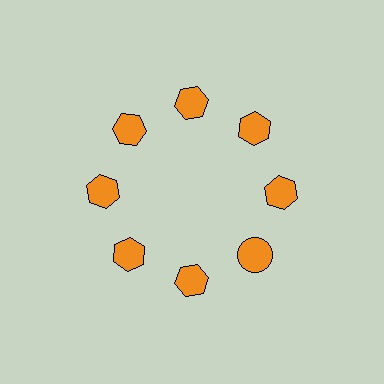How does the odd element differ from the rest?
It has a different shape: circle instead of hexagon.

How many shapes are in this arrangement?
There are 8 shapes arranged in a ring pattern.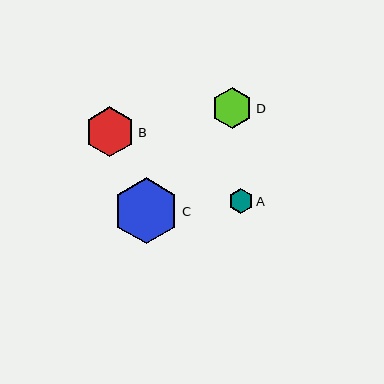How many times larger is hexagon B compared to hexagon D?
Hexagon B is approximately 1.2 times the size of hexagon D.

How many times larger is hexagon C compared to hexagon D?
Hexagon C is approximately 1.6 times the size of hexagon D.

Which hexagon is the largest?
Hexagon C is the largest with a size of approximately 66 pixels.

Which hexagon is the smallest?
Hexagon A is the smallest with a size of approximately 24 pixels.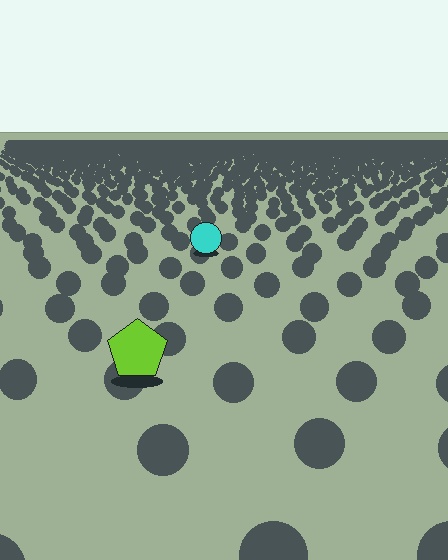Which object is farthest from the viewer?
The cyan circle is farthest from the viewer. It appears smaller and the ground texture around it is denser.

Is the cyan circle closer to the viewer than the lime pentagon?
No. The lime pentagon is closer — you can tell from the texture gradient: the ground texture is coarser near it.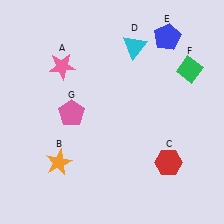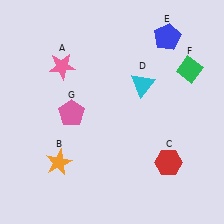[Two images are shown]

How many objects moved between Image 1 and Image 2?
1 object moved between the two images.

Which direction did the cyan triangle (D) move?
The cyan triangle (D) moved down.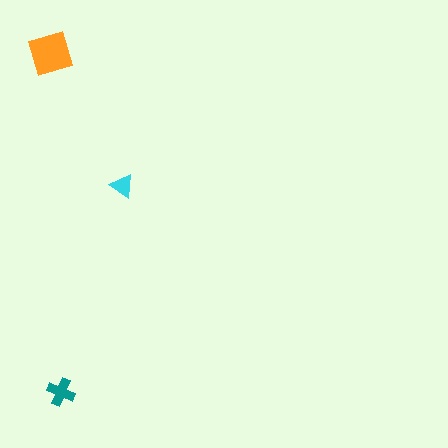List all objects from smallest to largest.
The cyan triangle, the teal cross, the orange diamond.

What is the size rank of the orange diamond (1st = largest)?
1st.